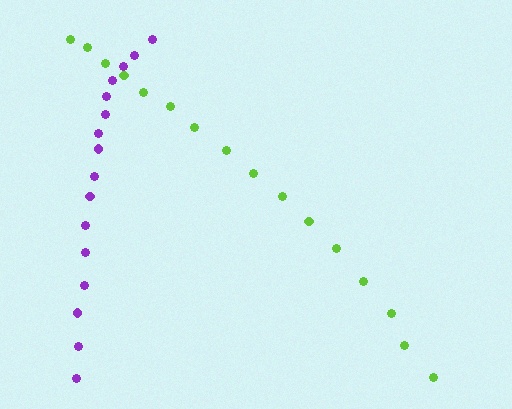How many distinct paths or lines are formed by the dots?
There are 2 distinct paths.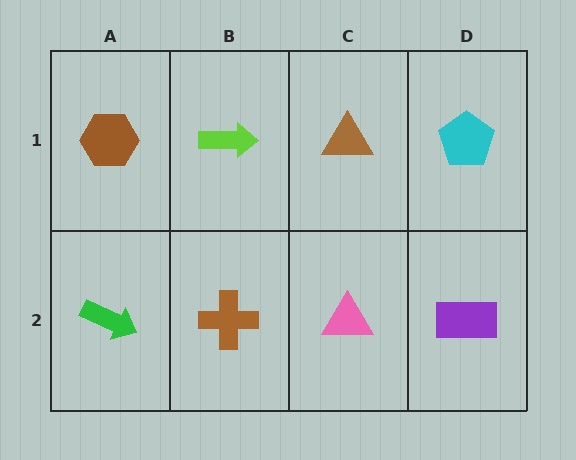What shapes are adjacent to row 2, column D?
A cyan pentagon (row 1, column D), a pink triangle (row 2, column C).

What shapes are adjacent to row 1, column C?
A pink triangle (row 2, column C), a lime arrow (row 1, column B), a cyan pentagon (row 1, column D).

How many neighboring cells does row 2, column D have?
2.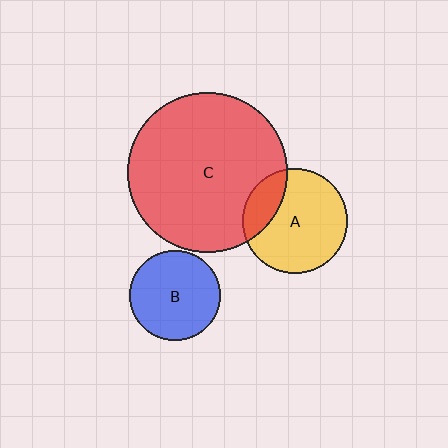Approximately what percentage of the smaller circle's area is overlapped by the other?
Approximately 20%.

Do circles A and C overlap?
Yes.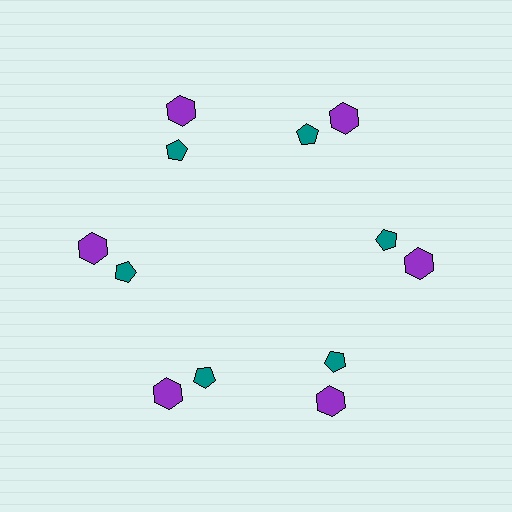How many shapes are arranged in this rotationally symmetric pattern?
There are 12 shapes, arranged in 6 groups of 2.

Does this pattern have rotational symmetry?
Yes, this pattern has 6-fold rotational symmetry. It looks the same after rotating 60 degrees around the center.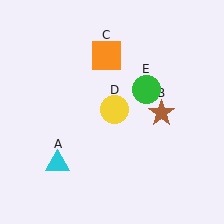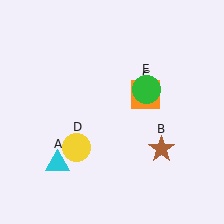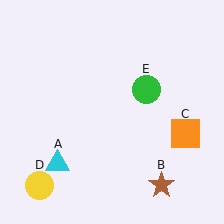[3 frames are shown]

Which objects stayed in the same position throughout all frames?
Cyan triangle (object A) and green circle (object E) remained stationary.